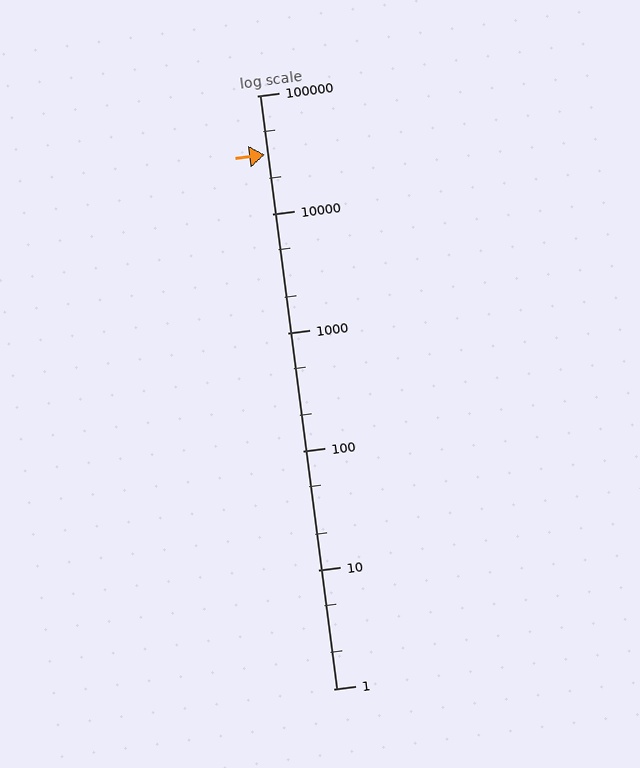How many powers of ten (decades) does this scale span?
The scale spans 5 decades, from 1 to 100000.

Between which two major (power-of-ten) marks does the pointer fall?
The pointer is between 10000 and 100000.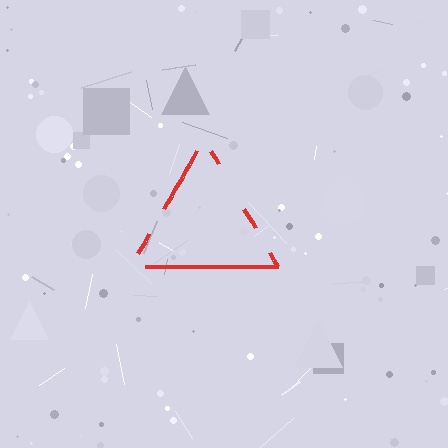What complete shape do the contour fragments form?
The contour fragments form a triangle.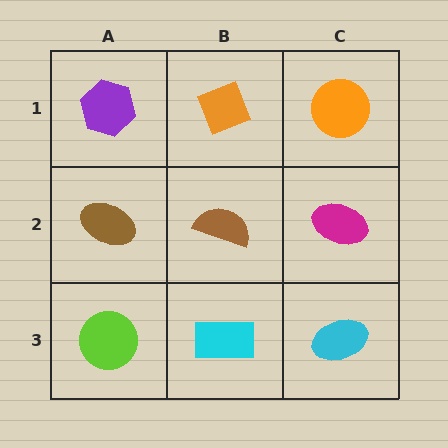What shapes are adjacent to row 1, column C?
A magenta ellipse (row 2, column C), an orange diamond (row 1, column B).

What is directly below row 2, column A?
A lime circle.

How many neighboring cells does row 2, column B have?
4.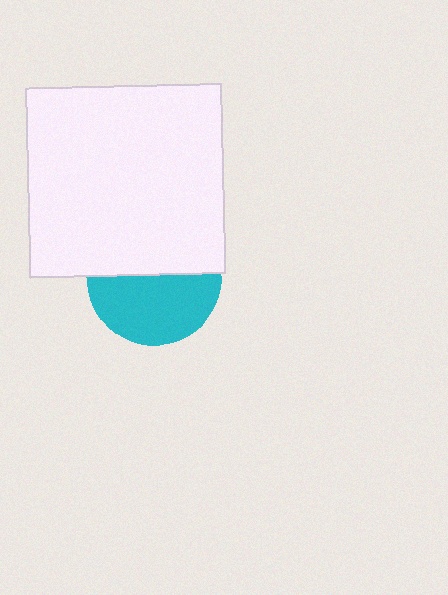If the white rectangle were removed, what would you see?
You would see the complete cyan circle.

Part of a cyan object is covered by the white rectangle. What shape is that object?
It is a circle.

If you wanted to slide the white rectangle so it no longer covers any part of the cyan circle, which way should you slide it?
Slide it up — that is the most direct way to separate the two shapes.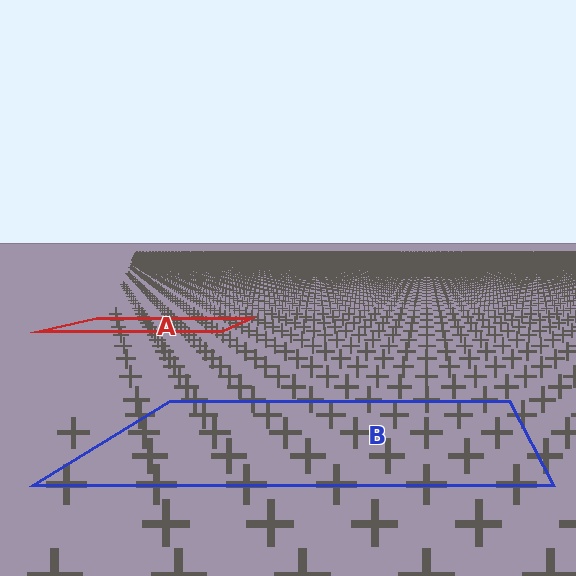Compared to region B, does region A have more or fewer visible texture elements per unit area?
Region A has more texture elements per unit area — they are packed more densely because it is farther away.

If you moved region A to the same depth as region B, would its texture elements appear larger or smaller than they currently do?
They would appear larger. At a closer depth, the same texture elements are projected at a bigger on-screen size.